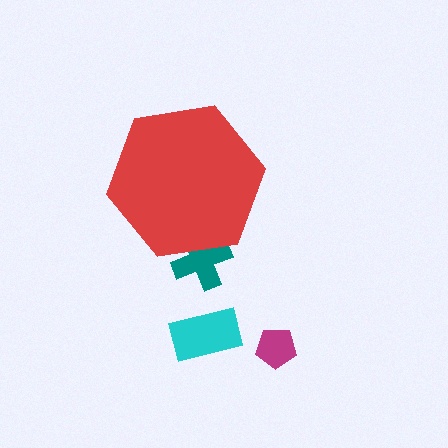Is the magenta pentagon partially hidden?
No, the magenta pentagon is fully visible.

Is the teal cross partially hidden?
Yes, the teal cross is partially hidden behind the red hexagon.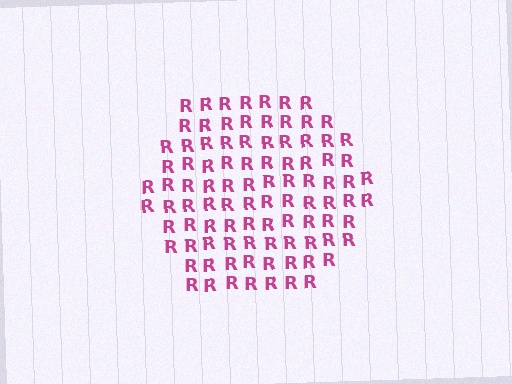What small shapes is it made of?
It is made of small letter R's.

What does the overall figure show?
The overall figure shows a hexagon.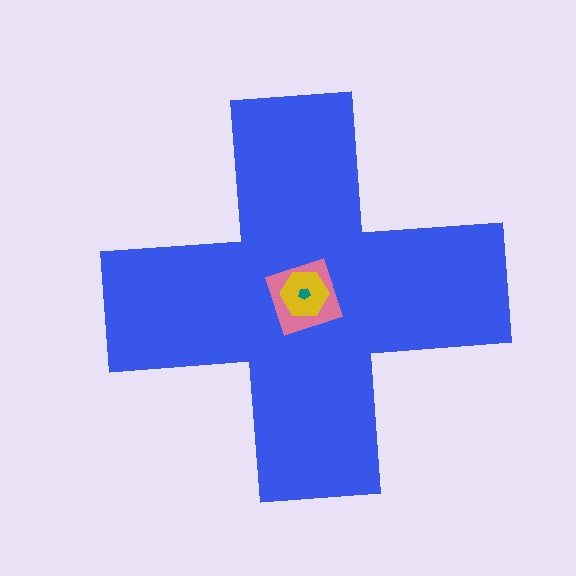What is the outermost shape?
The blue cross.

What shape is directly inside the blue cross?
The pink square.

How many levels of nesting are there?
4.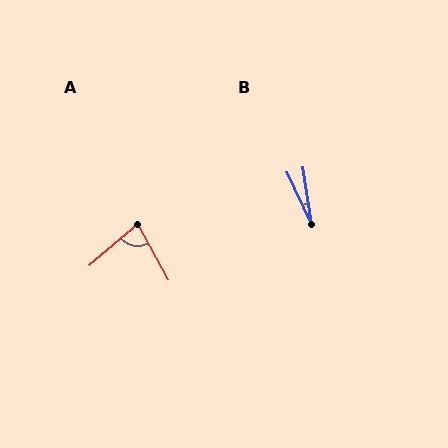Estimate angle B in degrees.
Approximately 17 degrees.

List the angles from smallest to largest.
B (17°), A (78°).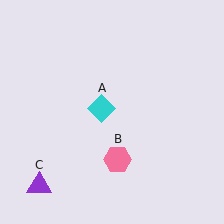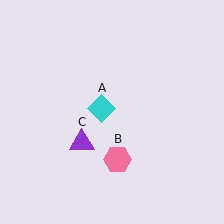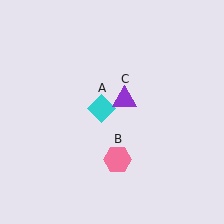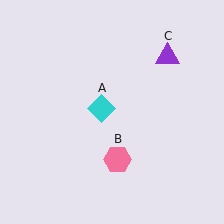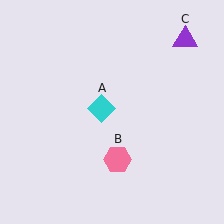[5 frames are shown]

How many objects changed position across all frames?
1 object changed position: purple triangle (object C).